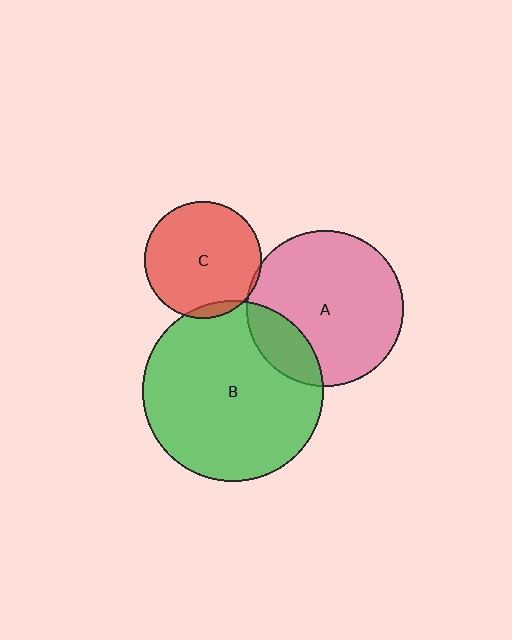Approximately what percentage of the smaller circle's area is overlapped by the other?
Approximately 20%.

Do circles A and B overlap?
Yes.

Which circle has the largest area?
Circle B (green).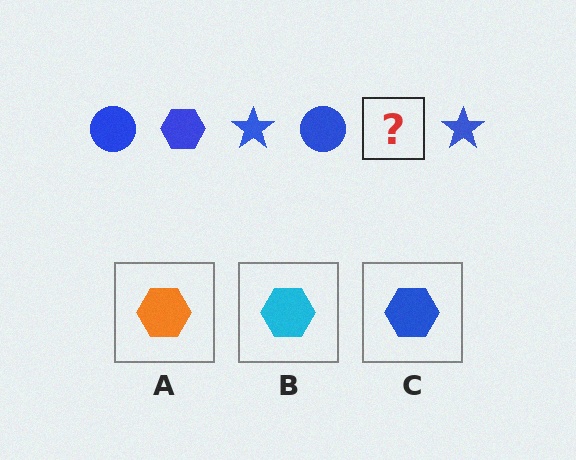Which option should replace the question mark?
Option C.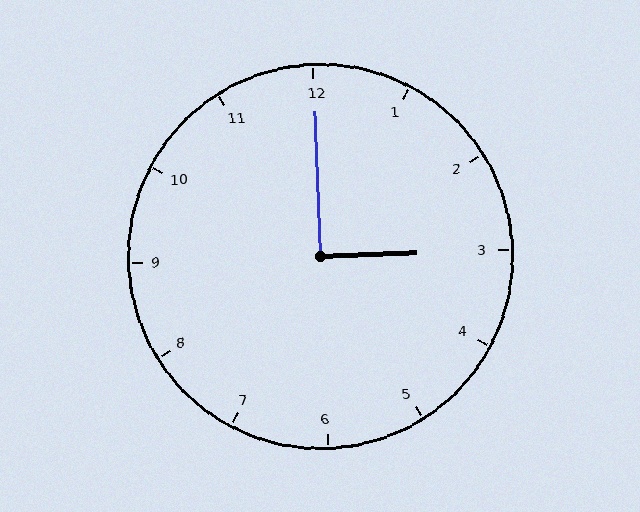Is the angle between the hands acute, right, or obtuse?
It is right.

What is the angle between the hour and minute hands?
Approximately 90 degrees.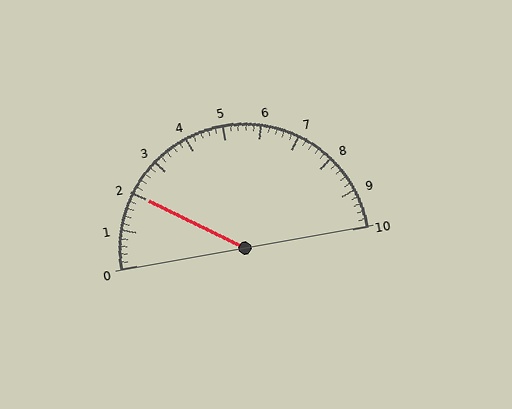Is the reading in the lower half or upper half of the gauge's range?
The reading is in the lower half of the range (0 to 10).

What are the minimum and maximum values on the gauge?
The gauge ranges from 0 to 10.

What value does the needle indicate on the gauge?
The needle indicates approximately 2.0.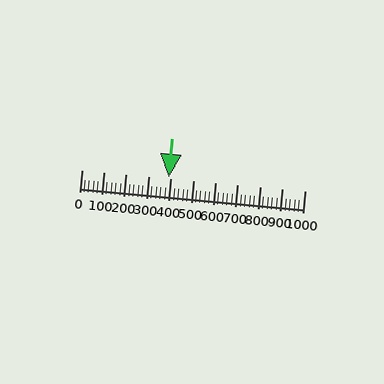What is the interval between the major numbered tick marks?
The major tick marks are spaced 100 units apart.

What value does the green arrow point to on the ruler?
The green arrow points to approximately 391.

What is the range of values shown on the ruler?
The ruler shows values from 0 to 1000.